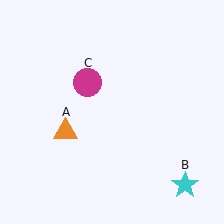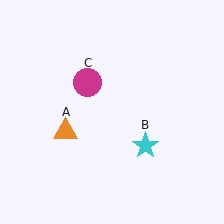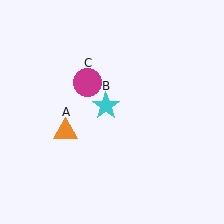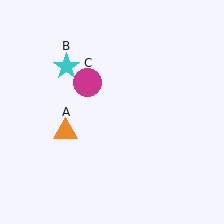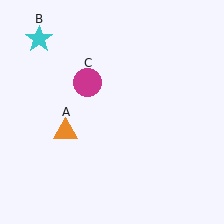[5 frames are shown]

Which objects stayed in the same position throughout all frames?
Orange triangle (object A) and magenta circle (object C) remained stationary.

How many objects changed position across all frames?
1 object changed position: cyan star (object B).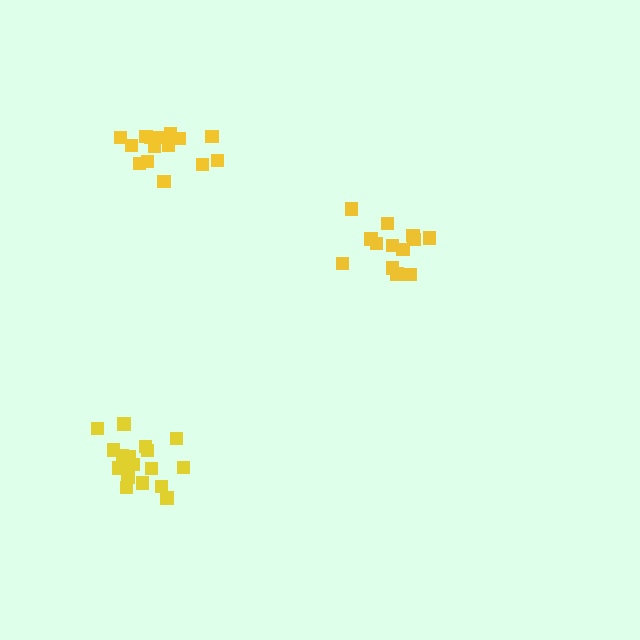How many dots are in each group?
Group 1: 18 dots, Group 2: 13 dots, Group 3: 15 dots (46 total).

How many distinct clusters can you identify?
There are 3 distinct clusters.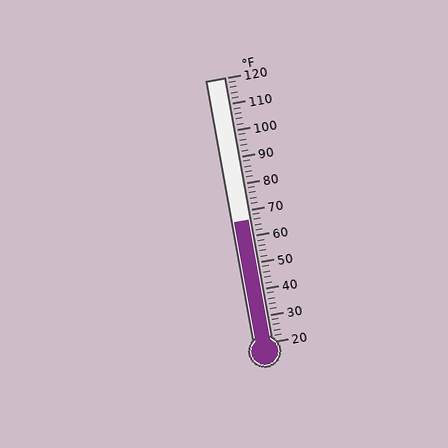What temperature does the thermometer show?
The thermometer shows approximately 66°F.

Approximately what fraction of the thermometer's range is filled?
The thermometer is filled to approximately 45% of its range.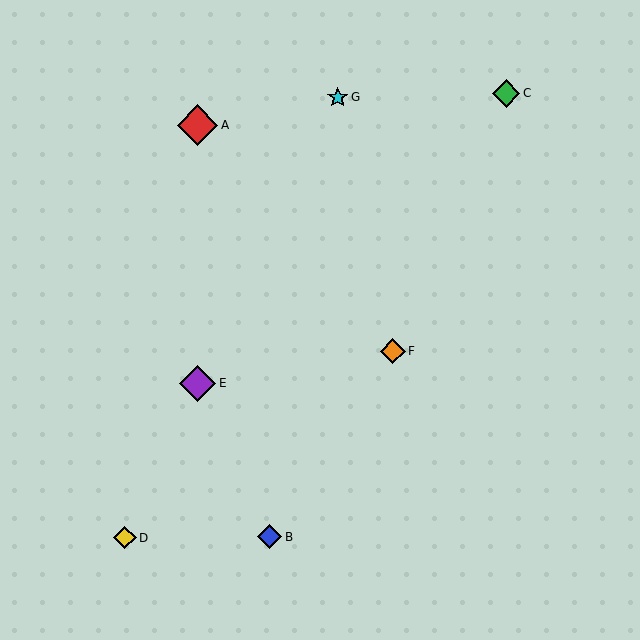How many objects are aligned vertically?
2 objects (A, E) are aligned vertically.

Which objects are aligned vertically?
Objects A, E are aligned vertically.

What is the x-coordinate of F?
Object F is at x≈393.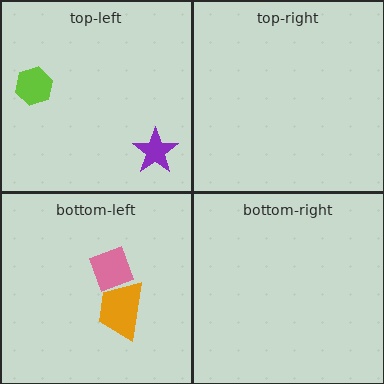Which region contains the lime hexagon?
The top-left region.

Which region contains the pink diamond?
The bottom-left region.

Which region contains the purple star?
The top-left region.